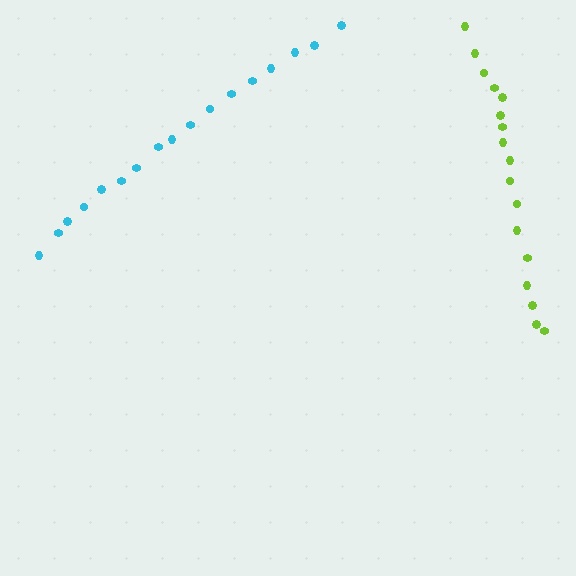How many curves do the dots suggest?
There are 2 distinct paths.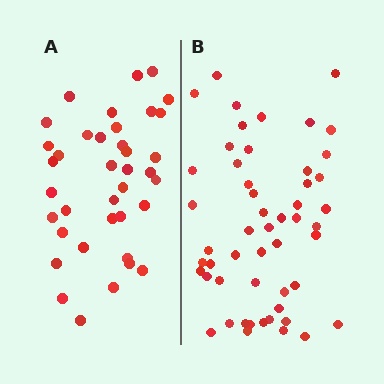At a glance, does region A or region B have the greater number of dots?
Region B (the right region) has more dots.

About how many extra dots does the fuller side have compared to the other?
Region B has approximately 15 more dots than region A.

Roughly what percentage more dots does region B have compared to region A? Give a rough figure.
About 35% more.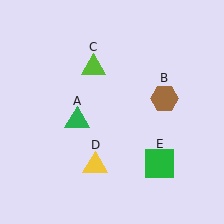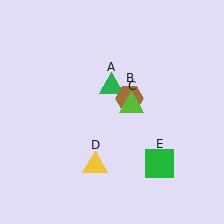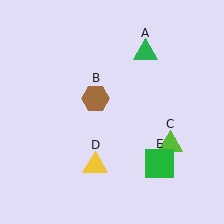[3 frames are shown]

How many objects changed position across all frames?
3 objects changed position: green triangle (object A), brown hexagon (object B), lime triangle (object C).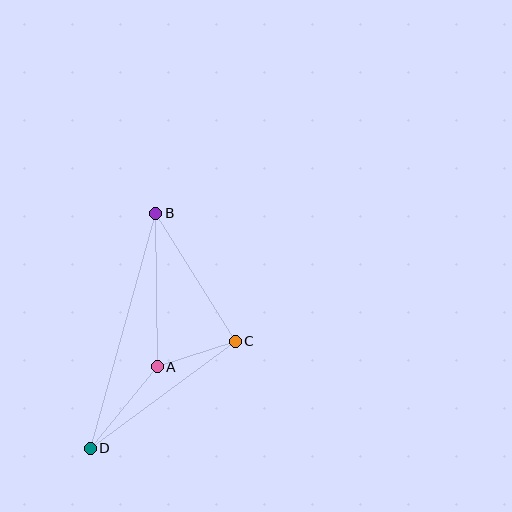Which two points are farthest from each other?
Points B and D are farthest from each other.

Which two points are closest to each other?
Points A and C are closest to each other.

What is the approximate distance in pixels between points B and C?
The distance between B and C is approximately 151 pixels.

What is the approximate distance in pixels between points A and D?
The distance between A and D is approximately 105 pixels.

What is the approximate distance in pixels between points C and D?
The distance between C and D is approximately 180 pixels.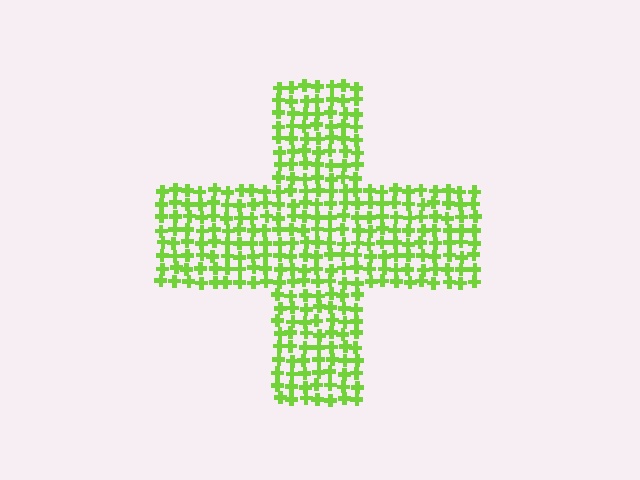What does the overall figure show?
The overall figure shows a cross.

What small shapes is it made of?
It is made of small crosses.